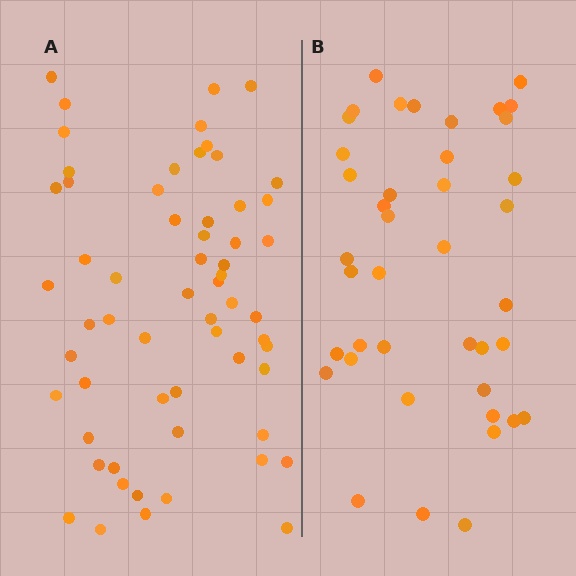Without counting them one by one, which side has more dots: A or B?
Region A (the left region) has more dots.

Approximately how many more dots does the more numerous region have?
Region A has approximately 20 more dots than region B.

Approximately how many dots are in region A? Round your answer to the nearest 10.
About 60 dots.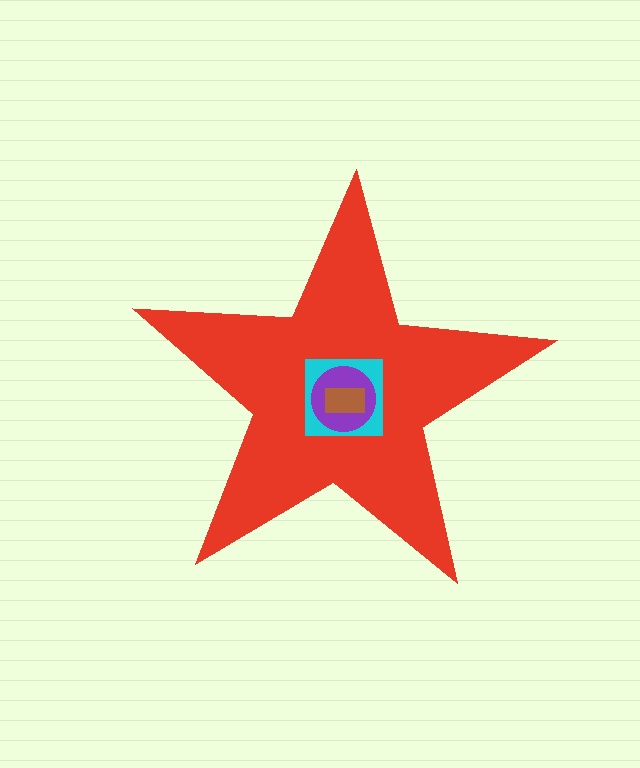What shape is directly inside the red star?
The cyan square.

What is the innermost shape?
The brown rectangle.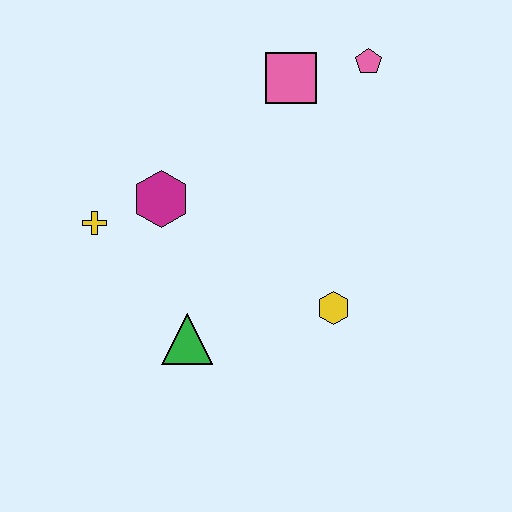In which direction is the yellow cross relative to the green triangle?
The yellow cross is above the green triangle.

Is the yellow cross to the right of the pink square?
No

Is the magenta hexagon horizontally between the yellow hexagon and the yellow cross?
Yes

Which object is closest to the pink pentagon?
The pink square is closest to the pink pentagon.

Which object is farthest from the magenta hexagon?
The pink pentagon is farthest from the magenta hexagon.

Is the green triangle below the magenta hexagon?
Yes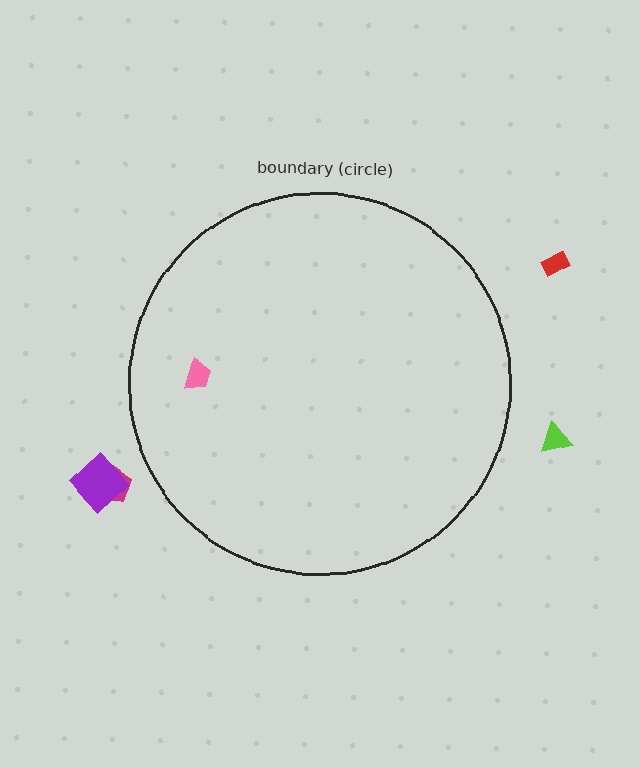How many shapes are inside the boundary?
1 inside, 4 outside.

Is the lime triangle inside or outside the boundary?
Outside.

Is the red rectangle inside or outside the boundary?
Outside.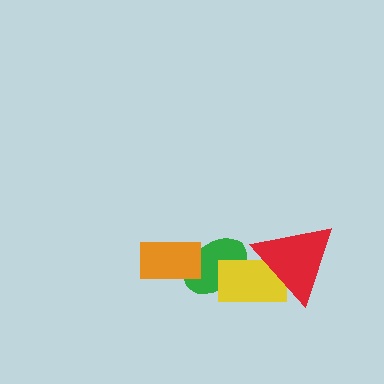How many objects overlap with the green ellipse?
2 objects overlap with the green ellipse.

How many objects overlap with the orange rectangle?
1 object overlaps with the orange rectangle.